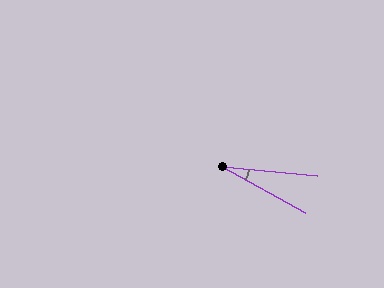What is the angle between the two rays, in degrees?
Approximately 23 degrees.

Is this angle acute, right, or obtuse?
It is acute.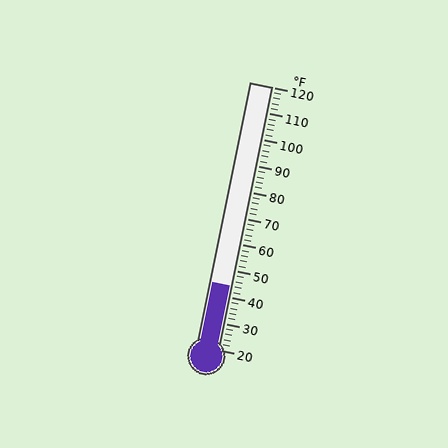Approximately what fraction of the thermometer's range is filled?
The thermometer is filled to approximately 25% of its range.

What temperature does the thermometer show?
The thermometer shows approximately 44°F.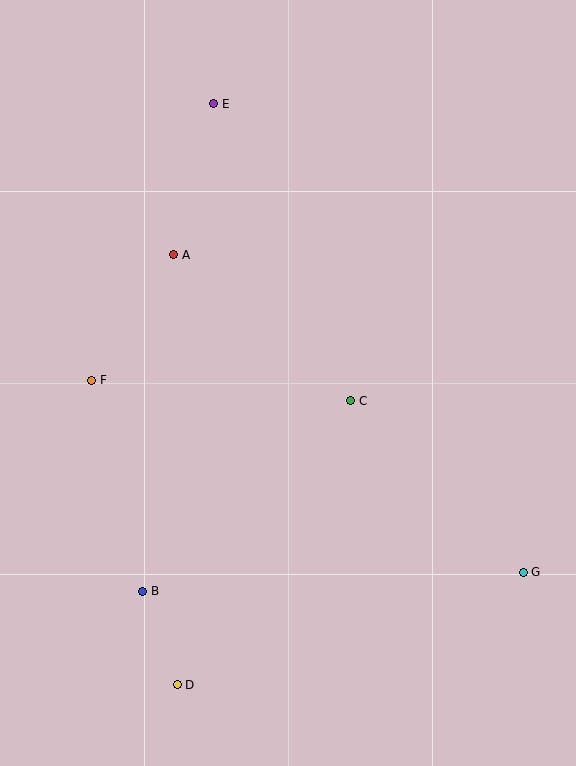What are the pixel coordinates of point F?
Point F is at (92, 380).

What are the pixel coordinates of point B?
Point B is at (143, 591).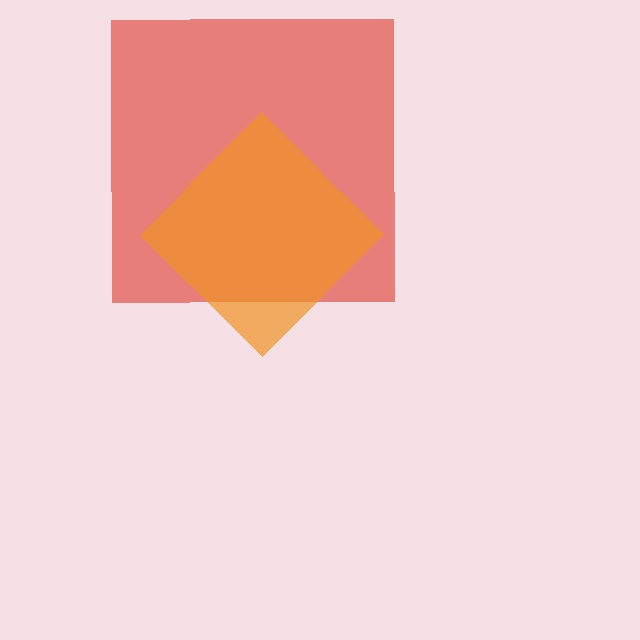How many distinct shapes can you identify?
There are 2 distinct shapes: a red square, an orange diamond.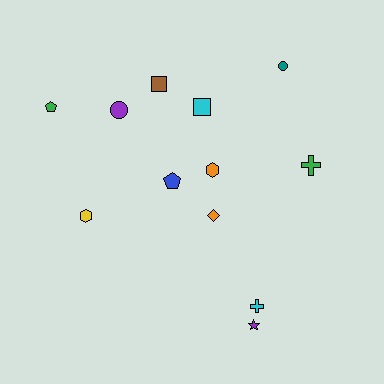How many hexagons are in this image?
There are 2 hexagons.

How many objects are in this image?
There are 12 objects.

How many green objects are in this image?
There are 2 green objects.